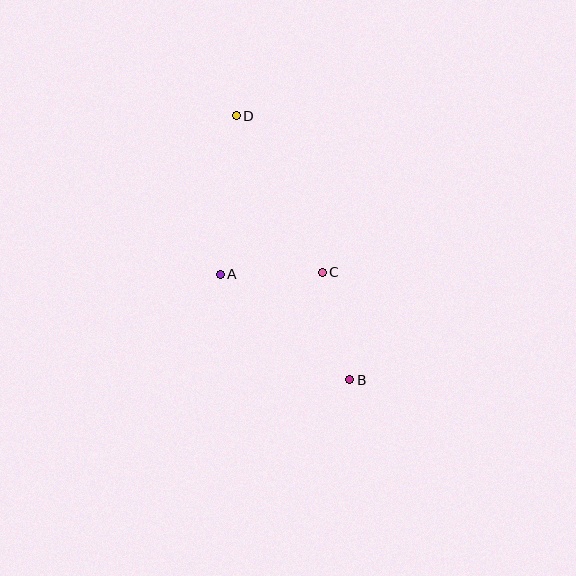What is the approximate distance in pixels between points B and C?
The distance between B and C is approximately 111 pixels.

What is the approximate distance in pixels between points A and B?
The distance between A and B is approximately 167 pixels.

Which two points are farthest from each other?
Points B and D are farthest from each other.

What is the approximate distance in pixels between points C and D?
The distance between C and D is approximately 178 pixels.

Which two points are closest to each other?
Points A and C are closest to each other.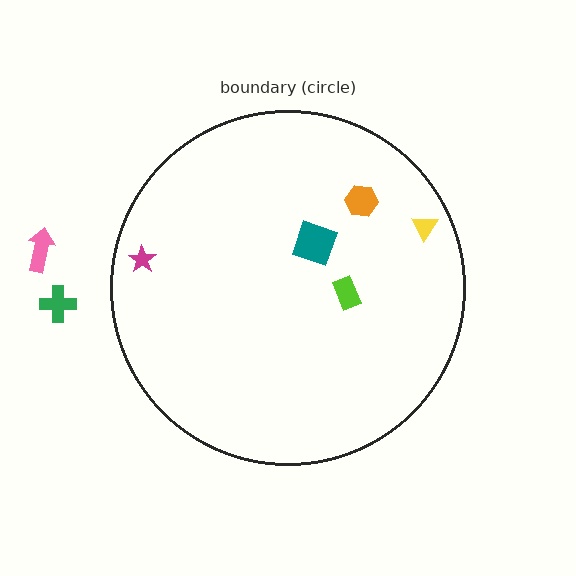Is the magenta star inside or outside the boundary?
Inside.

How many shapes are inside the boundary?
5 inside, 2 outside.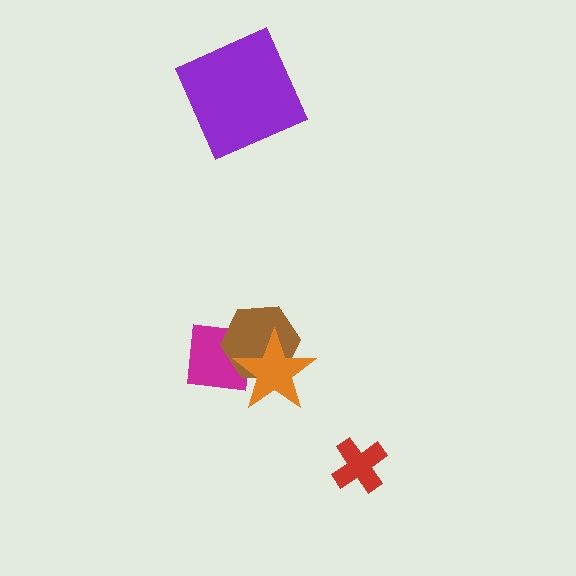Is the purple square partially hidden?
No, no other shape covers it.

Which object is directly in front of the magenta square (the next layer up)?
The brown hexagon is directly in front of the magenta square.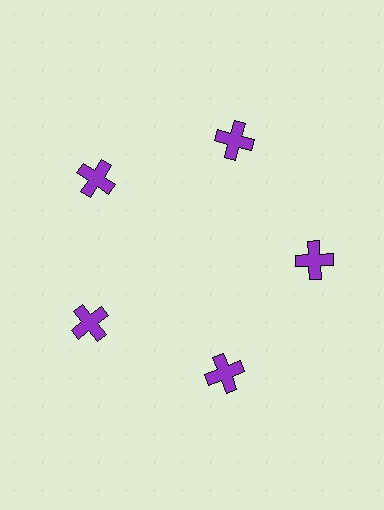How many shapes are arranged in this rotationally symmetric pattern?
There are 5 shapes, arranged in 5 groups of 1.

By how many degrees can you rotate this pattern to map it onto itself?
The pattern maps onto itself every 72 degrees of rotation.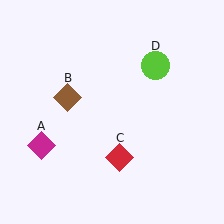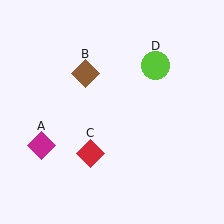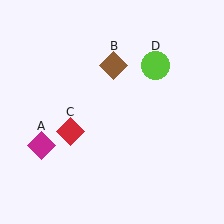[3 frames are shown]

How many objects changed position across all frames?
2 objects changed position: brown diamond (object B), red diamond (object C).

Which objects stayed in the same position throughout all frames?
Magenta diamond (object A) and lime circle (object D) remained stationary.